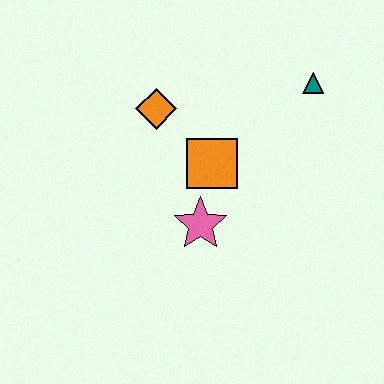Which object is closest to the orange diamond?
The orange square is closest to the orange diamond.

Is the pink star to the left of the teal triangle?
Yes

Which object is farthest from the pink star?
The teal triangle is farthest from the pink star.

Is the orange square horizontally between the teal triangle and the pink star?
Yes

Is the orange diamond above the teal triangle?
No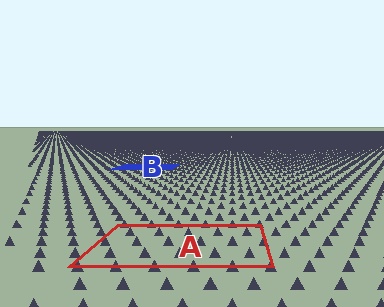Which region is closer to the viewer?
Region A is closer. The texture elements there are larger and more spread out.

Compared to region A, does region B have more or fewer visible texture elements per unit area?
Region B has more texture elements per unit area — they are packed more densely because it is farther away.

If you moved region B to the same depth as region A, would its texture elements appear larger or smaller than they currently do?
They would appear larger. At a closer depth, the same texture elements are projected at a bigger on-screen size.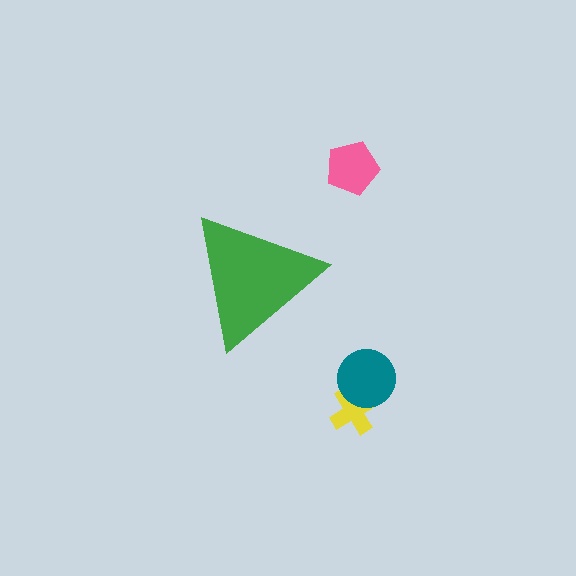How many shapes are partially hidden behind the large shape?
0 shapes are partially hidden.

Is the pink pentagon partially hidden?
No, the pink pentagon is fully visible.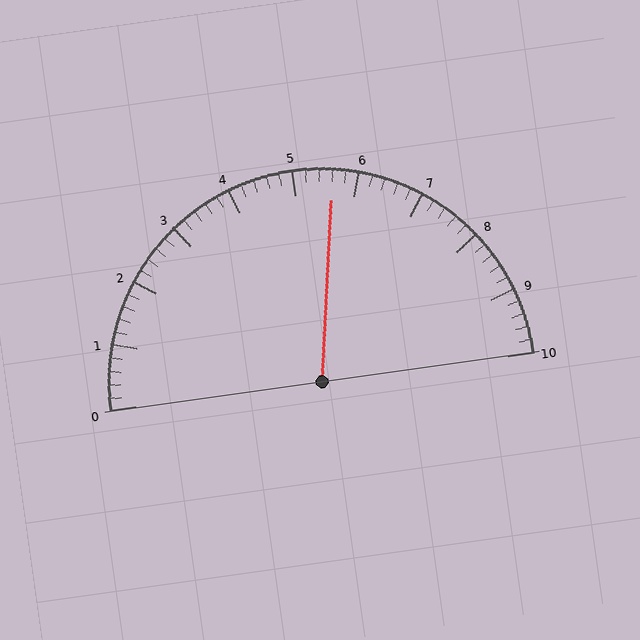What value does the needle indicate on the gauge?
The needle indicates approximately 5.6.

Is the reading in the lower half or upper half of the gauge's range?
The reading is in the upper half of the range (0 to 10).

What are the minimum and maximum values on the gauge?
The gauge ranges from 0 to 10.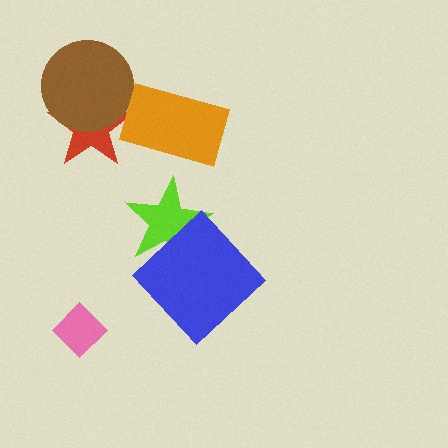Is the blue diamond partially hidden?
No, no other shape covers it.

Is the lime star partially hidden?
Yes, it is partially covered by another shape.